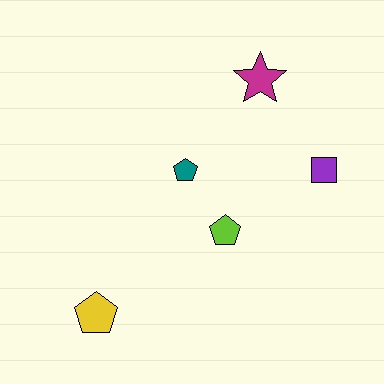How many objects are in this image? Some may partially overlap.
There are 5 objects.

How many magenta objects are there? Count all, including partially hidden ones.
There is 1 magenta object.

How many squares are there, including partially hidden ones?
There is 1 square.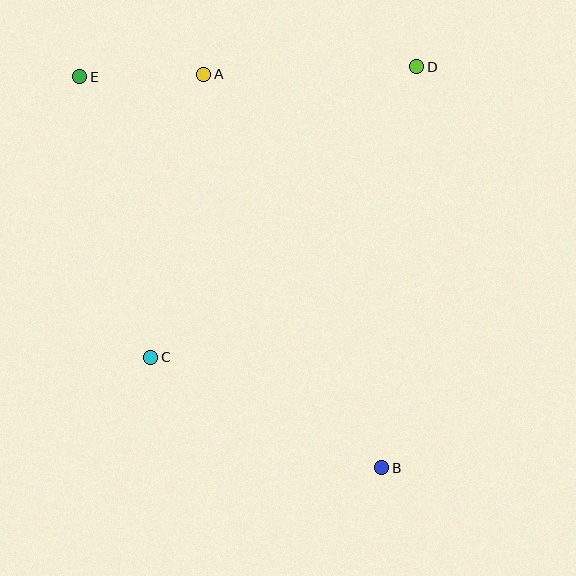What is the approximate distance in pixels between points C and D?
The distance between C and D is approximately 394 pixels.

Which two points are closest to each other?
Points A and E are closest to each other.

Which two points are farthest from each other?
Points B and E are farthest from each other.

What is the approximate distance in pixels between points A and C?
The distance between A and C is approximately 288 pixels.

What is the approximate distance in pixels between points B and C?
The distance between B and C is approximately 256 pixels.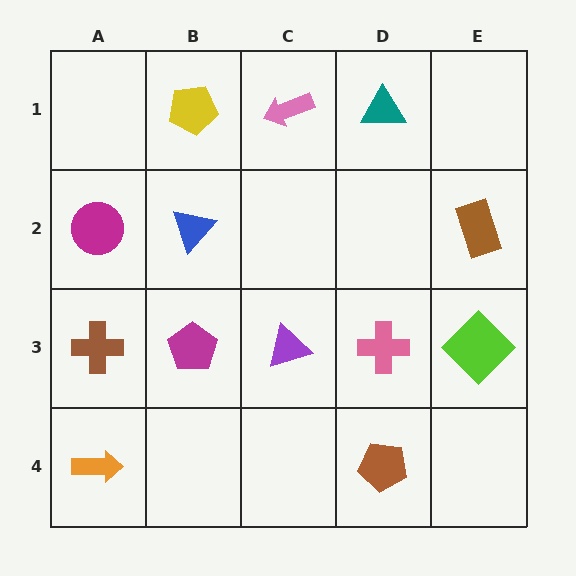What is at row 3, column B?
A magenta pentagon.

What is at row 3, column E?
A lime diamond.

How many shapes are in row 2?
3 shapes.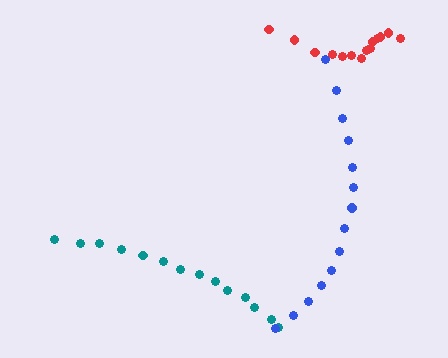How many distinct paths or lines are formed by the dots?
There are 3 distinct paths.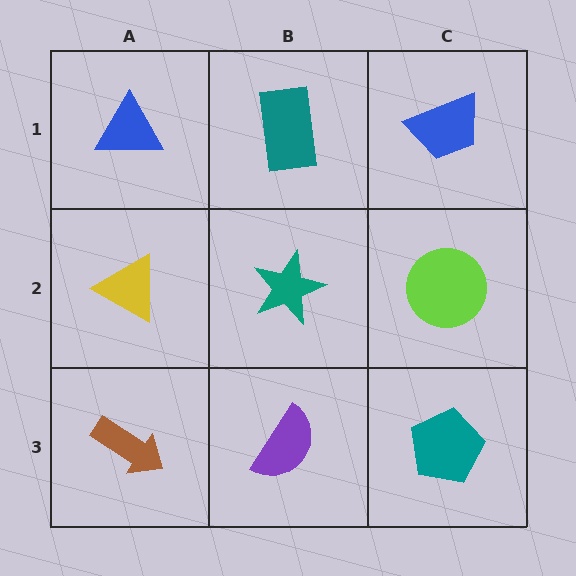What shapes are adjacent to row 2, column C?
A blue trapezoid (row 1, column C), a teal pentagon (row 3, column C), a teal star (row 2, column B).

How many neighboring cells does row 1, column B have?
3.